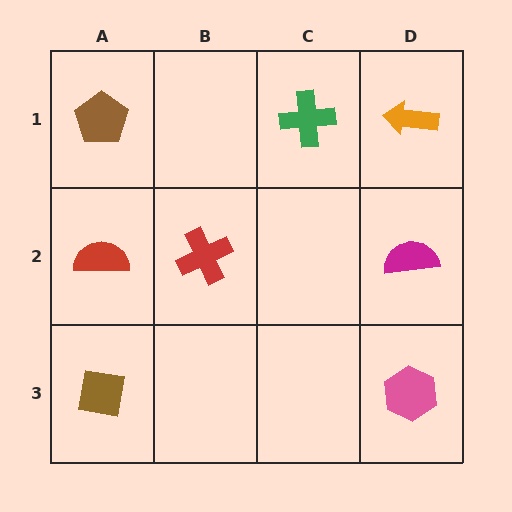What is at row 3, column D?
A pink hexagon.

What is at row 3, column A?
A brown square.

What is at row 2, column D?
A magenta semicircle.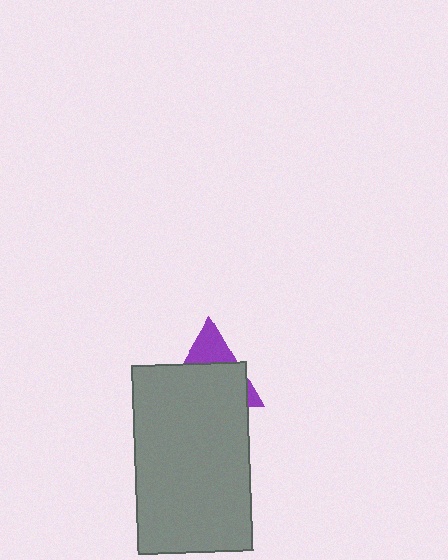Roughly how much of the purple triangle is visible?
A small part of it is visible (roughly 31%).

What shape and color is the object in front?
The object in front is a gray rectangle.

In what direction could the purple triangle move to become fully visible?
The purple triangle could move up. That would shift it out from behind the gray rectangle entirely.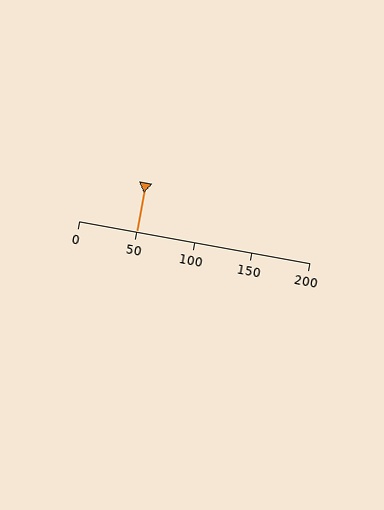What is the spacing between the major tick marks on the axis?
The major ticks are spaced 50 apart.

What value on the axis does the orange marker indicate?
The marker indicates approximately 50.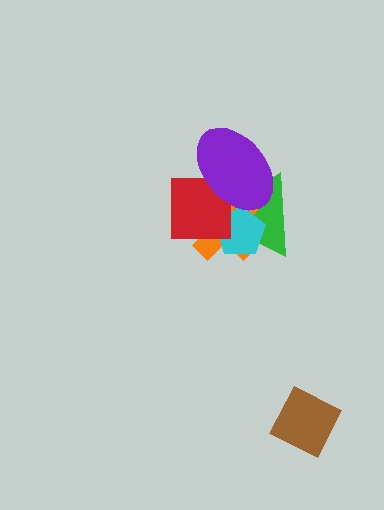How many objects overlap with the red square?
4 objects overlap with the red square.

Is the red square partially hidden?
Yes, it is partially covered by another shape.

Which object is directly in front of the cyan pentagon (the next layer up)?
The red square is directly in front of the cyan pentagon.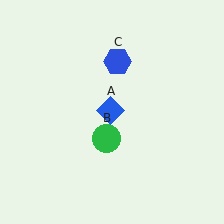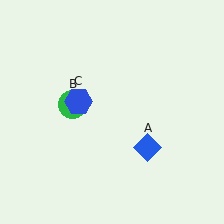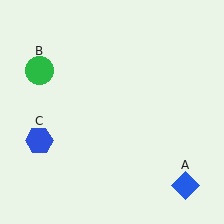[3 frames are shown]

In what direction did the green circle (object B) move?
The green circle (object B) moved up and to the left.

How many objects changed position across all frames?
3 objects changed position: blue diamond (object A), green circle (object B), blue hexagon (object C).